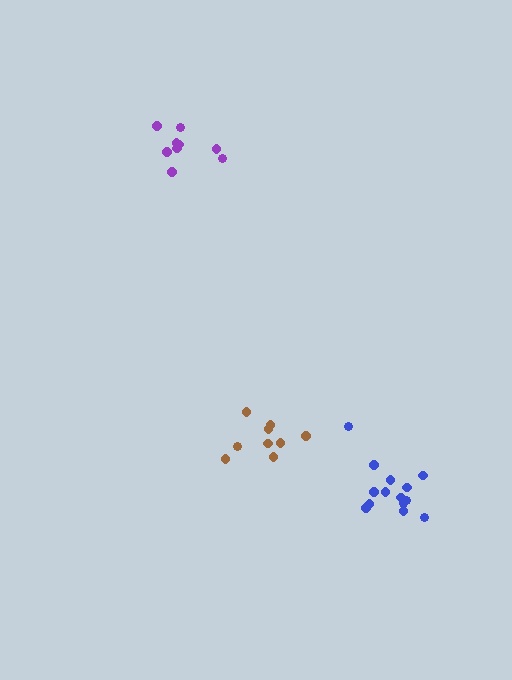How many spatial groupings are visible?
There are 3 spatial groupings.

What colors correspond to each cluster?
The clusters are colored: blue, purple, brown.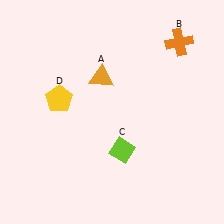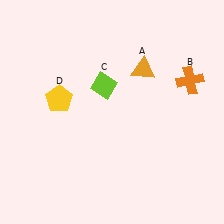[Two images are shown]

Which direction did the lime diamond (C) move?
The lime diamond (C) moved up.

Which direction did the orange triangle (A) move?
The orange triangle (A) moved right.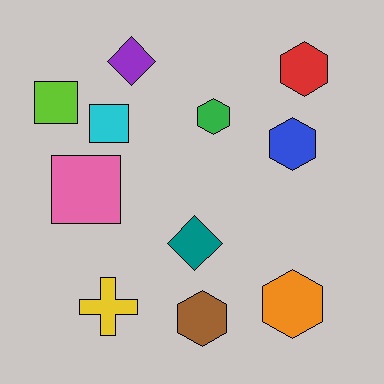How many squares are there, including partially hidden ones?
There are 3 squares.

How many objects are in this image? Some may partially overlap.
There are 11 objects.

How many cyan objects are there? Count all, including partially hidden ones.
There is 1 cyan object.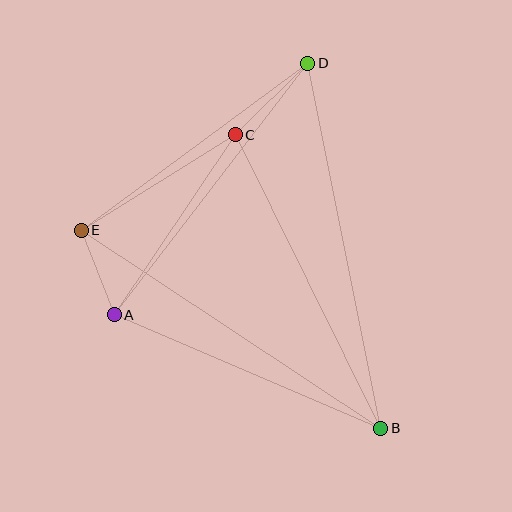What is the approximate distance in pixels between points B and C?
The distance between B and C is approximately 328 pixels.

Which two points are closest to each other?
Points A and E are closest to each other.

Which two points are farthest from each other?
Points B and D are farthest from each other.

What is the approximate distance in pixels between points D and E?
The distance between D and E is approximately 282 pixels.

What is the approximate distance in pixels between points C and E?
The distance between C and E is approximately 181 pixels.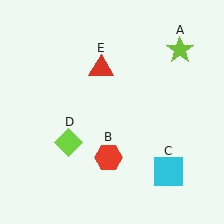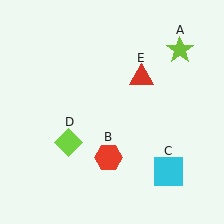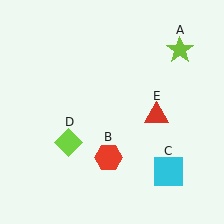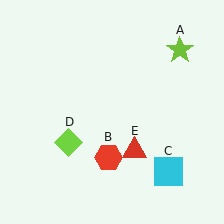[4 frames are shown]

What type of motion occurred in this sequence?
The red triangle (object E) rotated clockwise around the center of the scene.